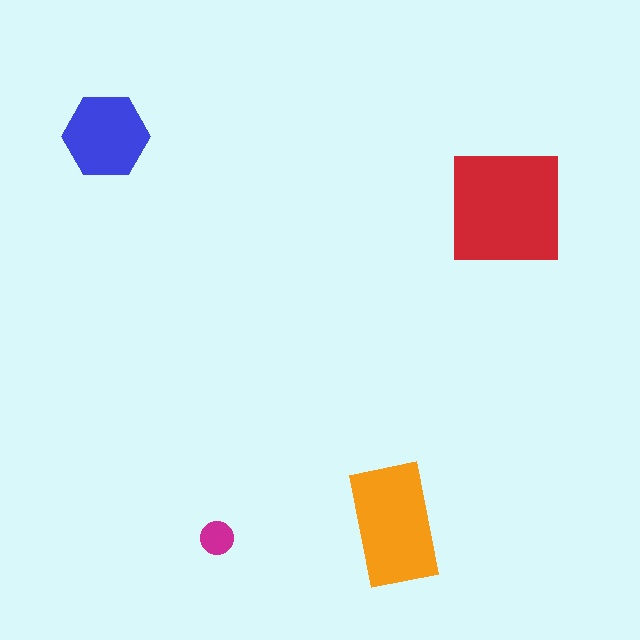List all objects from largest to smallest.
The red square, the orange rectangle, the blue hexagon, the magenta circle.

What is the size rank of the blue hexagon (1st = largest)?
3rd.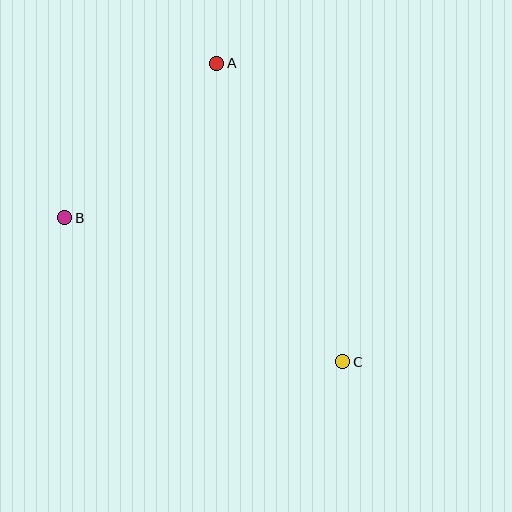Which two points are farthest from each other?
Points A and C are farthest from each other.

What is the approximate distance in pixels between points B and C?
The distance between B and C is approximately 313 pixels.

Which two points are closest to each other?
Points A and B are closest to each other.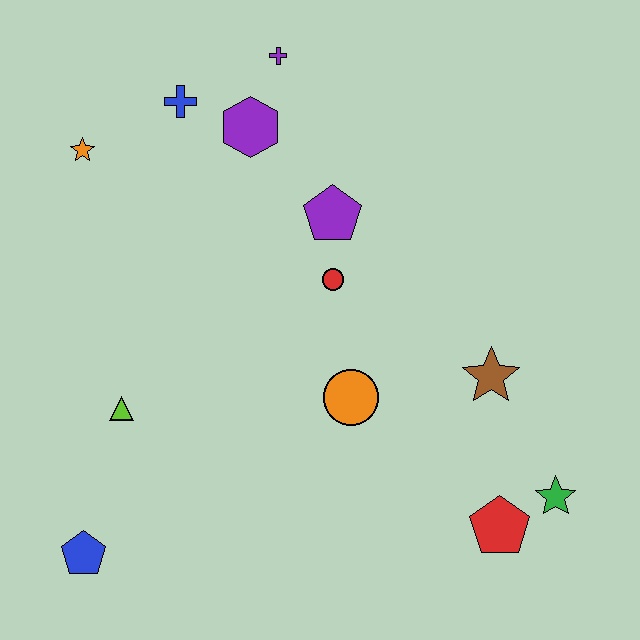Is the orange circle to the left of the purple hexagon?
No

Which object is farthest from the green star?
The orange star is farthest from the green star.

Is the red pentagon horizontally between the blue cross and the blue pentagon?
No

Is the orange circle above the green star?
Yes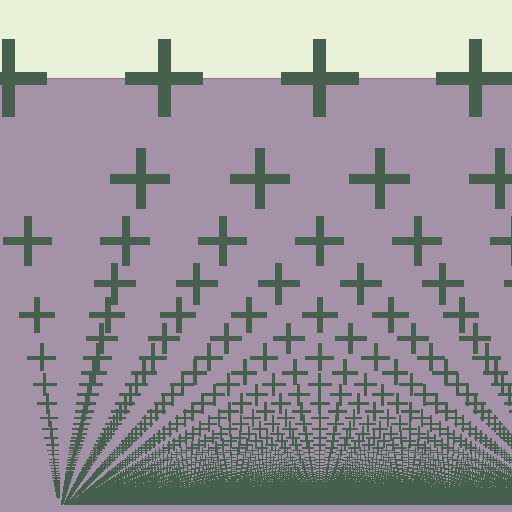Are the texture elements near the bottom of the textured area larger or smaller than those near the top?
Smaller. The gradient is inverted — elements near the bottom are smaller and denser.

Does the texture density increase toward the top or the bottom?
Density increases toward the bottom.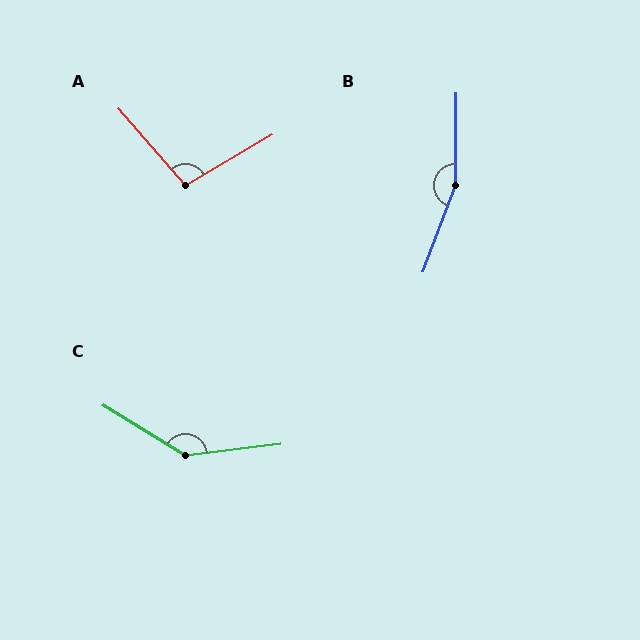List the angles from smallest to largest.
A (101°), C (142°), B (160°).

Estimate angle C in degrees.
Approximately 142 degrees.